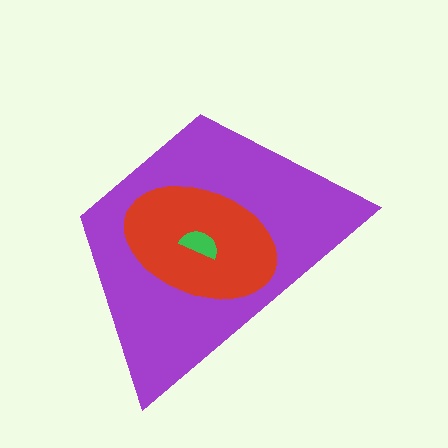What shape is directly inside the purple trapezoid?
The red ellipse.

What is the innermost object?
The green semicircle.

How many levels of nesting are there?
3.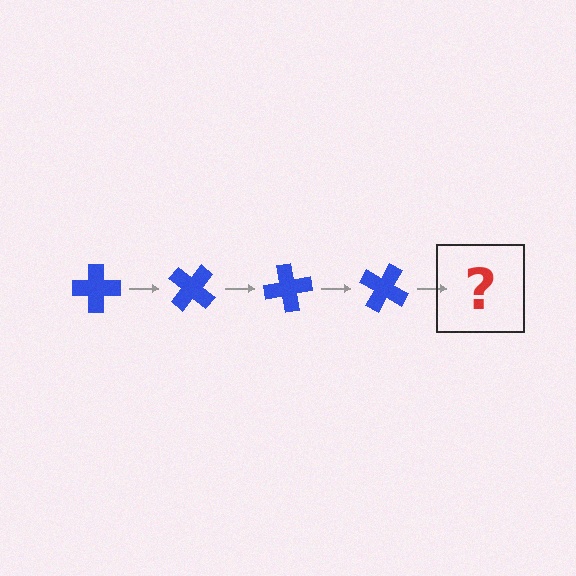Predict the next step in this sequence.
The next step is a blue cross rotated 160 degrees.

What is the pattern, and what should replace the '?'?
The pattern is that the cross rotates 40 degrees each step. The '?' should be a blue cross rotated 160 degrees.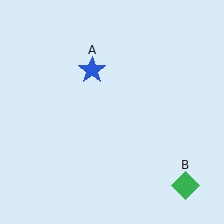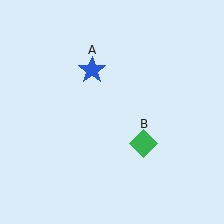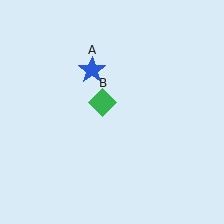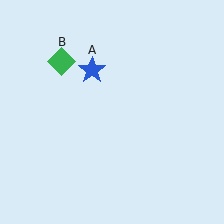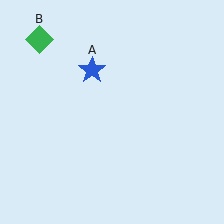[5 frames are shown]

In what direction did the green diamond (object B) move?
The green diamond (object B) moved up and to the left.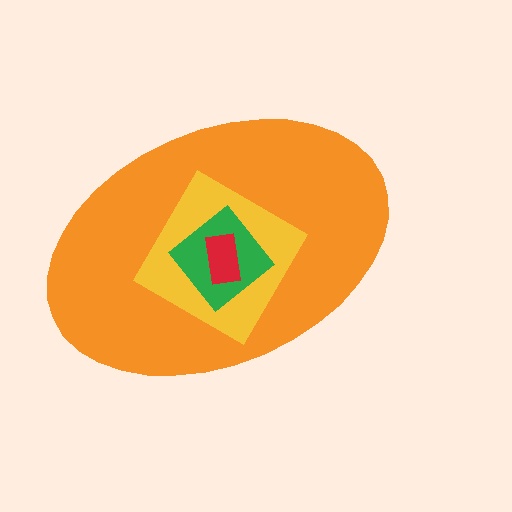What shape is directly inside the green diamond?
The red rectangle.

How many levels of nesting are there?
4.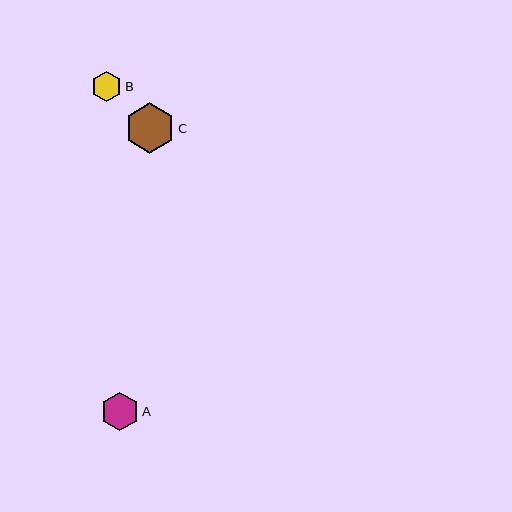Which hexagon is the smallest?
Hexagon B is the smallest with a size of approximately 30 pixels.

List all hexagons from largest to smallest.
From largest to smallest: C, A, B.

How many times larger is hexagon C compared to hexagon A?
Hexagon C is approximately 1.3 times the size of hexagon A.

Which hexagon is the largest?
Hexagon C is the largest with a size of approximately 50 pixels.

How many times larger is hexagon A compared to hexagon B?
Hexagon A is approximately 1.3 times the size of hexagon B.